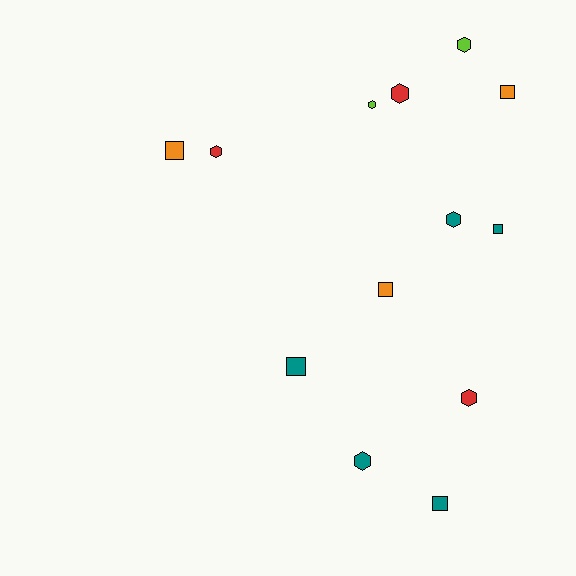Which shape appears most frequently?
Hexagon, with 7 objects.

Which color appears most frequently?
Teal, with 5 objects.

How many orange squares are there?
There are 3 orange squares.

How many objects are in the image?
There are 13 objects.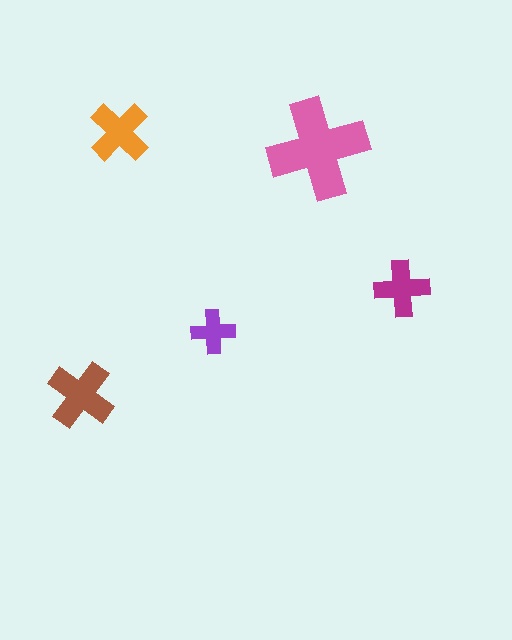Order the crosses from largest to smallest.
the pink one, the brown one, the orange one, the magenta one, the purple one.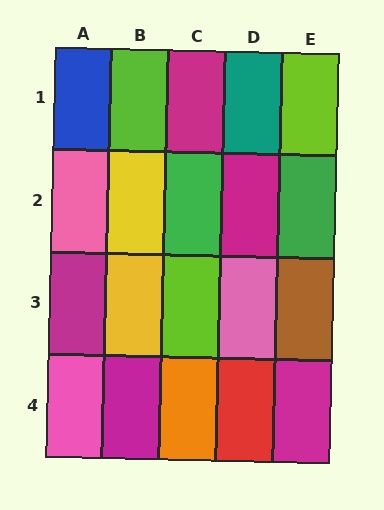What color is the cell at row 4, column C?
Orange.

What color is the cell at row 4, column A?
Pink.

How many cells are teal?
1 cell is teal.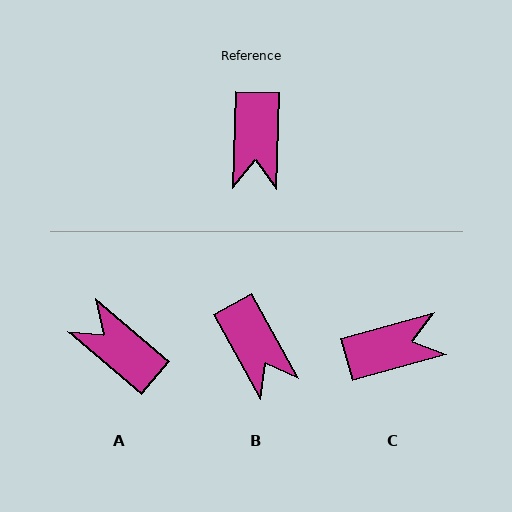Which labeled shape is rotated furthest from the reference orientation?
A, about 128 degrees away.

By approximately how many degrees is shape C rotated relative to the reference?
Approximately 108 degrees counter-clockwise.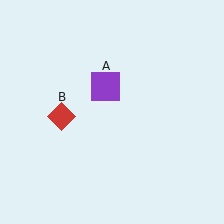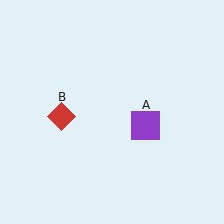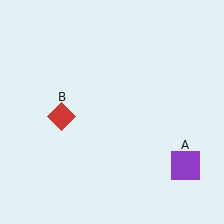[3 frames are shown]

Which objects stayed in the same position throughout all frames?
Red diamond (object B) remained stationary.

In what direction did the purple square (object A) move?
The purple square (object A) moved down and to the right.